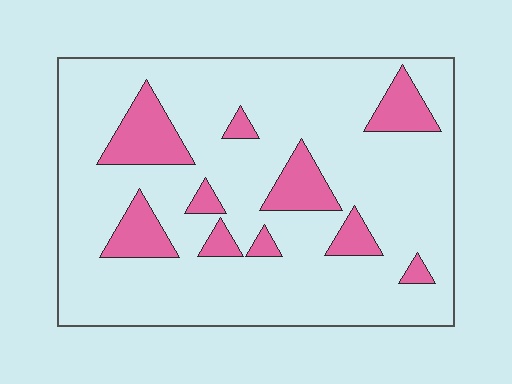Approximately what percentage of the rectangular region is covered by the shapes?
Approximately 15%.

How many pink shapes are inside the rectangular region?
10.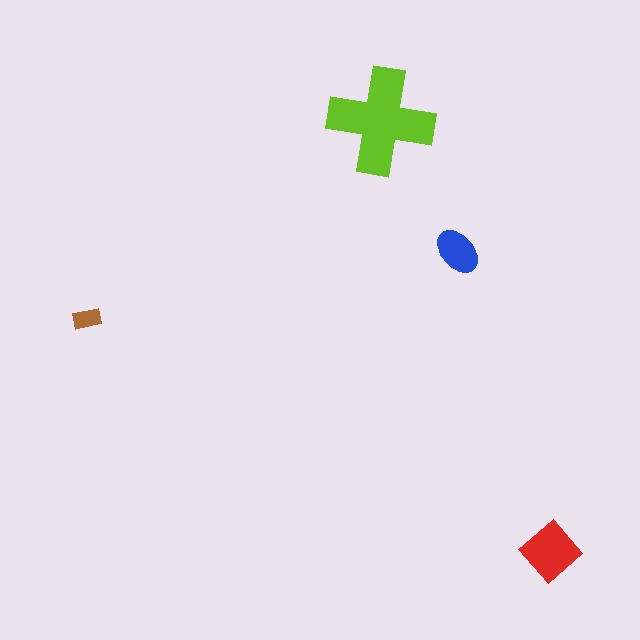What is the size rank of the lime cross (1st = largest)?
1st.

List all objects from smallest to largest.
The brown rectangle, the blue ellipse, the red diamond, the lime cross.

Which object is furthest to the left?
The brown rectangle is leftmost.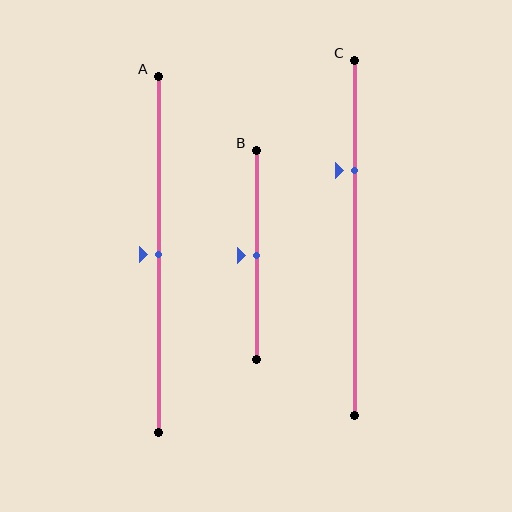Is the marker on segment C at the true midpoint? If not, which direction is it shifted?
No, the marker on segment C is shifted upward by about 19% of the segment length.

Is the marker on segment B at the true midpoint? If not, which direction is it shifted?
Yes, the marker on segment B is at the true midpoint.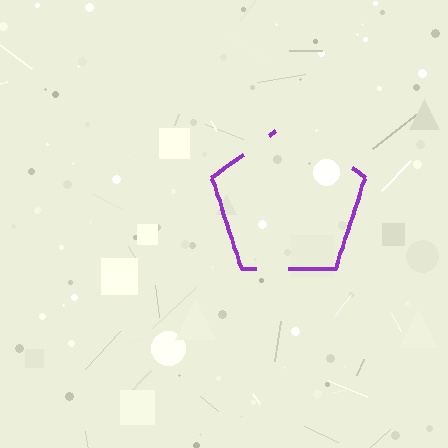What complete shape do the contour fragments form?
The contour fragments form a pentagon.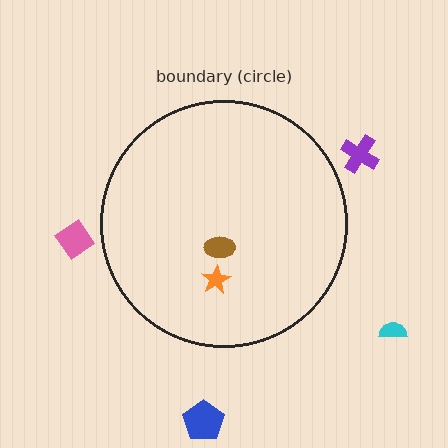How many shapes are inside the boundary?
2 inside, 4 outside.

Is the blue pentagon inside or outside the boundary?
Outside.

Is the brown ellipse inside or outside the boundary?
Inside.